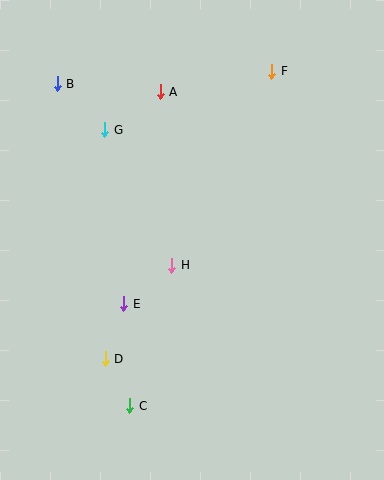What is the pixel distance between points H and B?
The distance between H and B is 215 pixels.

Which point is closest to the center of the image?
Point H at (172, 265) is closest to the center.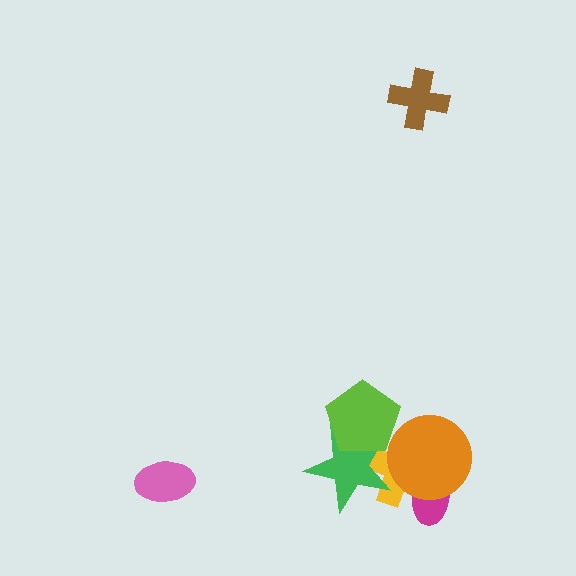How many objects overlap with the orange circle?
3 objects overlap with the orange circle.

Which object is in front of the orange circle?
The green star is in front of the orange circle.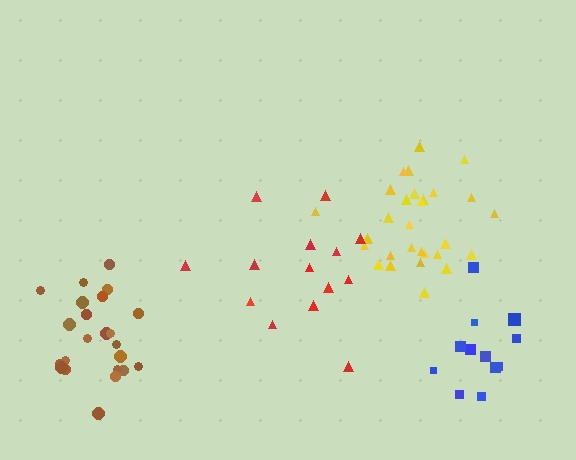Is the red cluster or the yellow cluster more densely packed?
Yellow.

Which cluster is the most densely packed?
Yellow.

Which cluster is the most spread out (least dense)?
Red.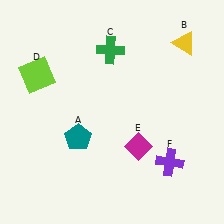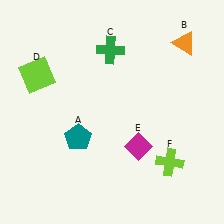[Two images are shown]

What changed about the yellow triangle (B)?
In Image 1, B is yellow. In Image 2, it changed to orange.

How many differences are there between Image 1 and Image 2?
There are 2 differences between the two images.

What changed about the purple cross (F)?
In Image 1, F is purple. In Image 2, it changed to lime.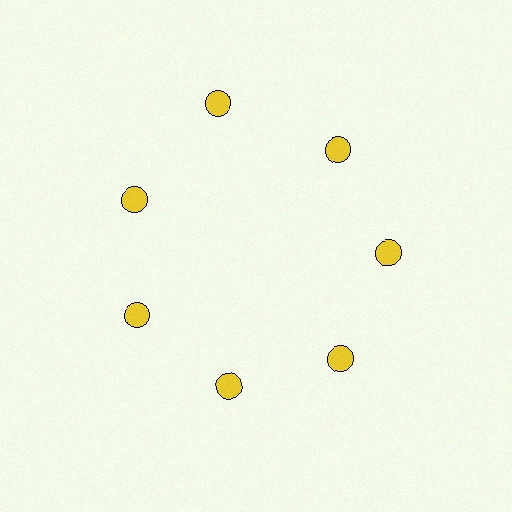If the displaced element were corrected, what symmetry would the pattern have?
It would have 7-fold rotational symmetry — the pattern would map onto itself every 51 degrees.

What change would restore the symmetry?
The symmetry would be restored by moving it inward, back onto the ring so that all 7 circles sit at equal angles and equal distance from the center.